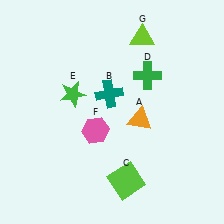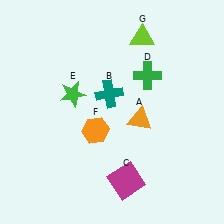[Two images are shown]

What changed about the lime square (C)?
In Image 1, C is lime. In Image 2, it changed to magenta.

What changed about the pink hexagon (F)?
In Image 1, F is pink. In Image 2, it changed to orange.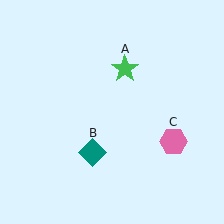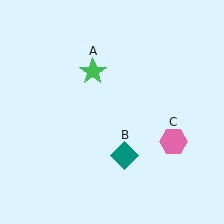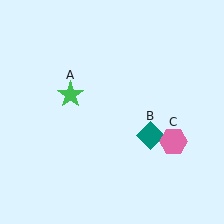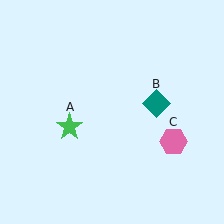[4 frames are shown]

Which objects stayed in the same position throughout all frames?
Pink hexagon (object C) remained stationary.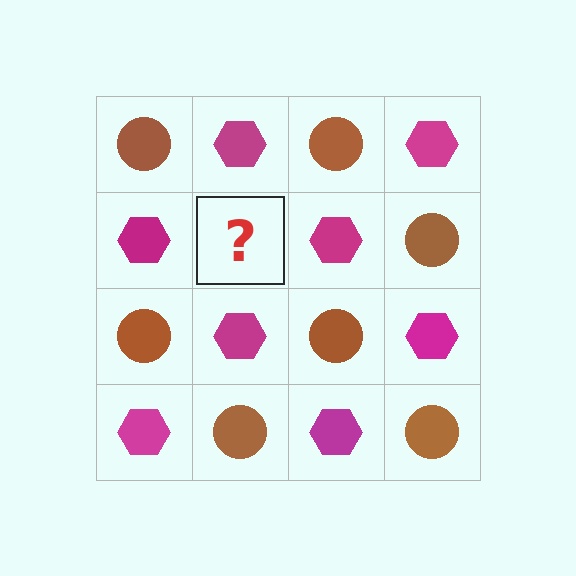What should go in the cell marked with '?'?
The missing cell should contain a brown circle.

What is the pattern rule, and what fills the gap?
The rule is that it alternates brown circle and magenta hexagon in a checkerboard pattern. The gap should be filled with a brown circle.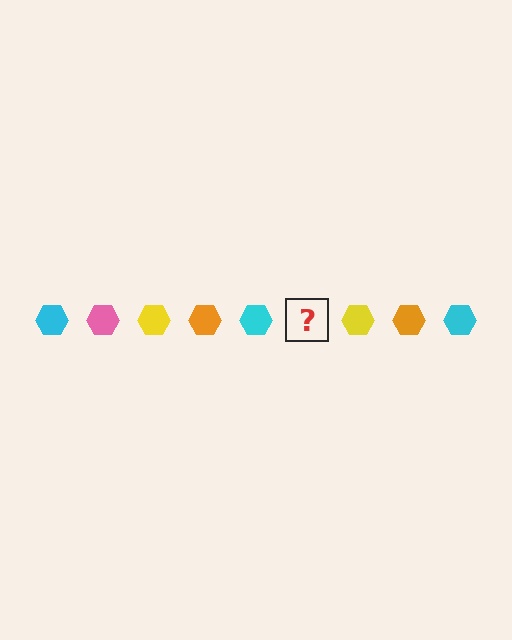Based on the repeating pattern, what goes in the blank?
The blank should be a pink hexagon.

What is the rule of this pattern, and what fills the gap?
The rule is that the pattern cycles through cyan, pink, yellow, orange hexagons. The gap should be filled with a pink hexagon.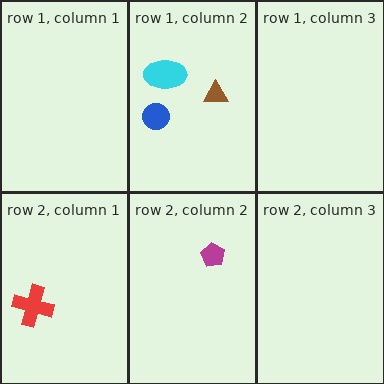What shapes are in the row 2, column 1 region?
The red cross.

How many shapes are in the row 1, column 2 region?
3.